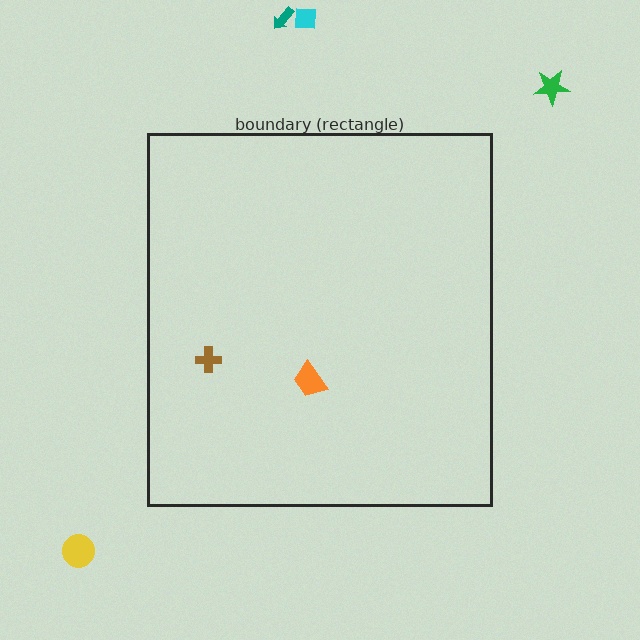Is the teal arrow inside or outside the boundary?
Outside.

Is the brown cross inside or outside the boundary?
Inside.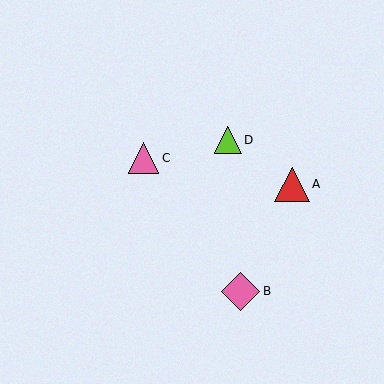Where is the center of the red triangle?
The center of the red triangle is at (292, 184).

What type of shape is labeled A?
Shape A is a red triangle.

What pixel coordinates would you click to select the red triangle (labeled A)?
Click at (292, 184) to select the red triangle A.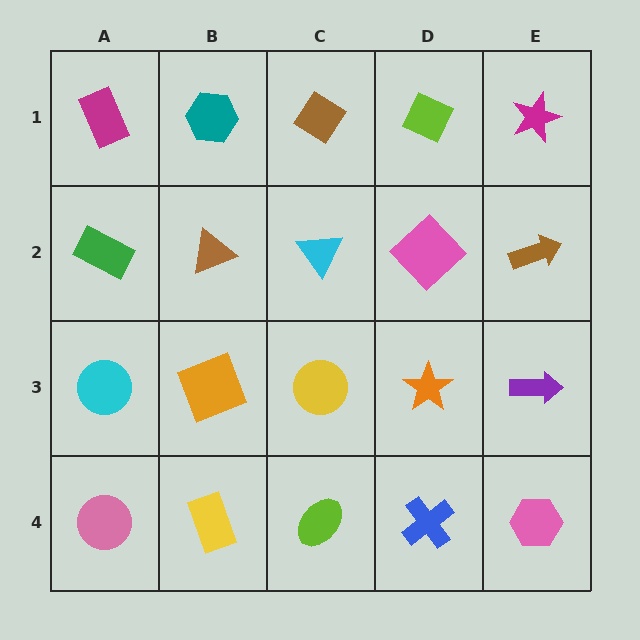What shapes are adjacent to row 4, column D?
An orange star (row 3, column D), a lime ellipse (row 4, column C), a pink hexagon (row 4, column E).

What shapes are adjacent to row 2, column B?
A teal hexagon (row 1, column B), an orange square (row 3, column B), a green rectangle (row 2, column A), a cyan triangle (row 2, column C).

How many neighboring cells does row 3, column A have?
3.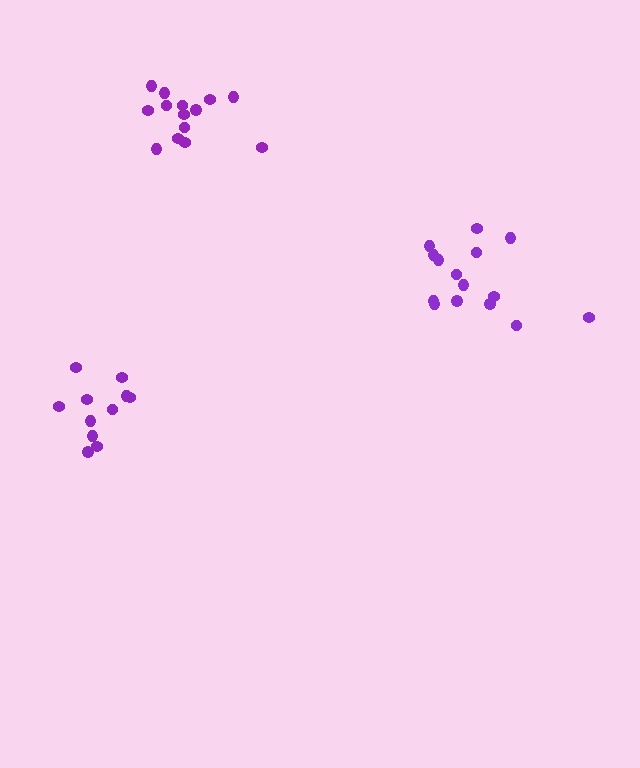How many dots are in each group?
Group 1: 15 dots, Group 2: 11 dots, Group 3: 14 dots (40 total).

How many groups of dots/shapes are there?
There are 3 groups.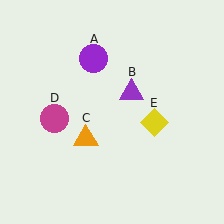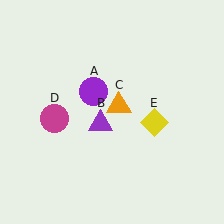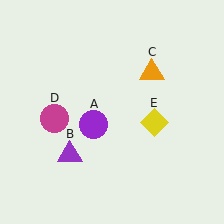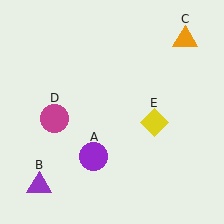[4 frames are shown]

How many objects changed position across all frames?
3 objects changed position: purple circle (object A), purple triangle (object B), orange triangle (object C).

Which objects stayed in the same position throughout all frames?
Magenta circle (object D) and yellow diamond (object E) remained stationary.